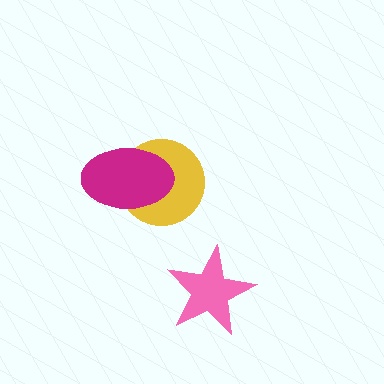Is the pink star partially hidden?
No, no other shape covers it.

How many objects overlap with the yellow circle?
1 object overlaps with the yellow circle.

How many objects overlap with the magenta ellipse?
1 object overlaps with the magenta ellipse.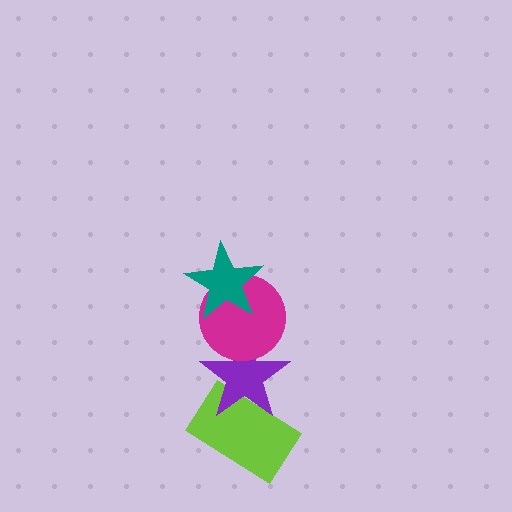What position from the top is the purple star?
The purple star is 3rd from the top.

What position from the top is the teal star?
The teal star is 1st from the top.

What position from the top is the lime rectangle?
The lime rectangle is 4th from the top.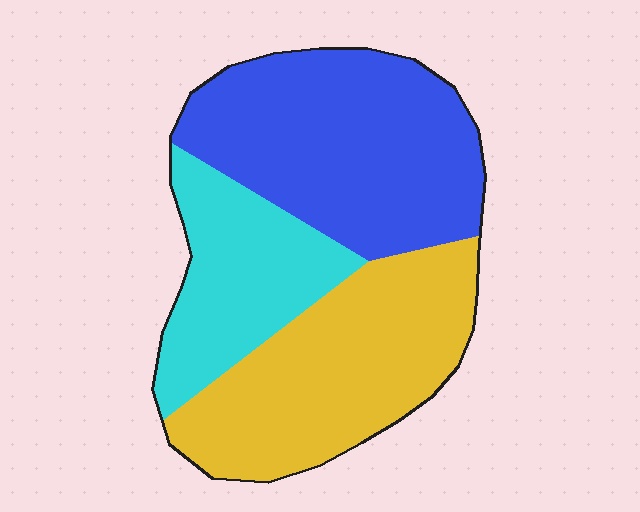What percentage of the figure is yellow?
Yellow covers 36% of the figure.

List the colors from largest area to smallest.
From largest to smallest: blue, yellow, cyan.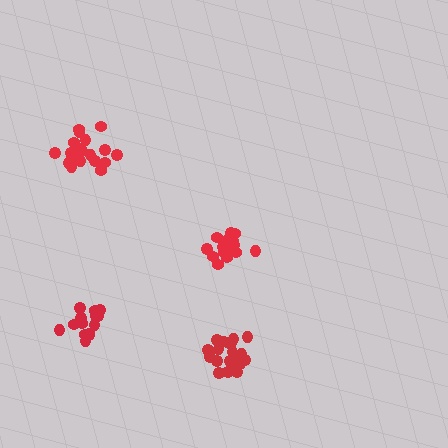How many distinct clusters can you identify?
There are 4 distinct clusters.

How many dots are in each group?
Group 1: 21 dots, Group 2: 15 dots, Group 3: 21 dots, Group 4: 18 dots (75 total).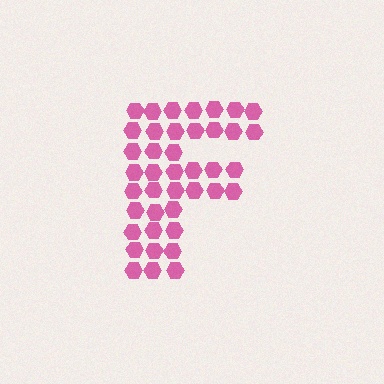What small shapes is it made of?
It is made of small hexagons.